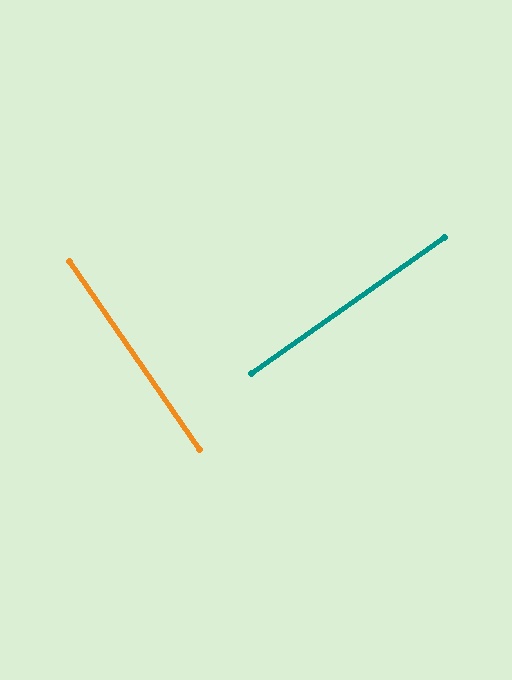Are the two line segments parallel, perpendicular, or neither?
Perpendicular — they meet at approximately 90°.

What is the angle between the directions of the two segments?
Approximately 90 degrees.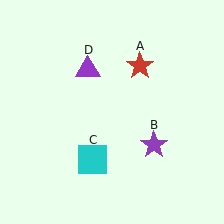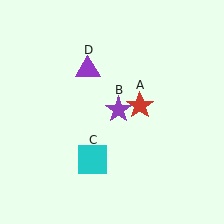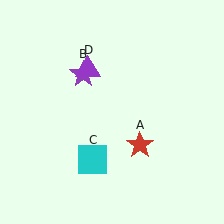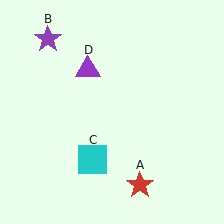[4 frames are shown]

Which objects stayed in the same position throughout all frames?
Cyan square (object C) and purple triangle (object D) remained stationary.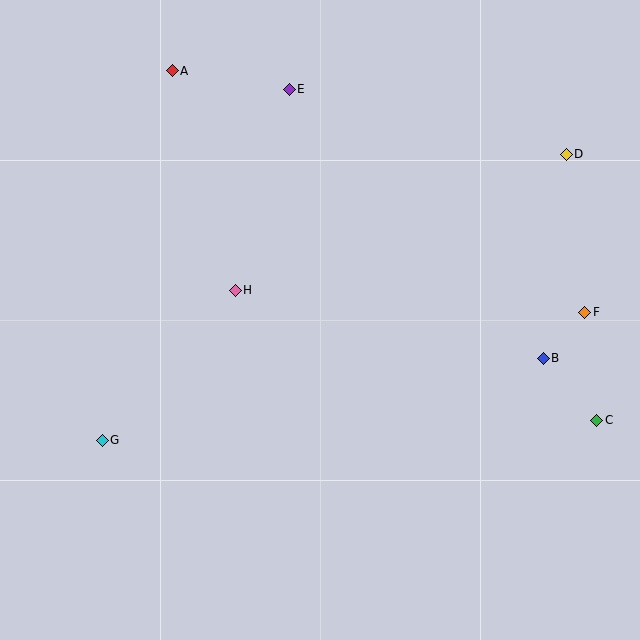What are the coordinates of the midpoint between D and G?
The midpoint between D and G is at (334, 297).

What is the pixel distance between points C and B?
The distance between C and B is 82 pixels.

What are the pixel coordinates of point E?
Point E is at (289, 89).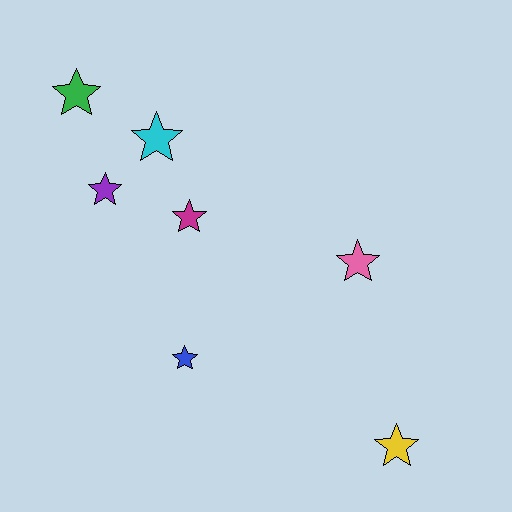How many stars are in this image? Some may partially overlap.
There are 7 stars.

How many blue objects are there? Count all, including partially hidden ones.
There is 1 blue object.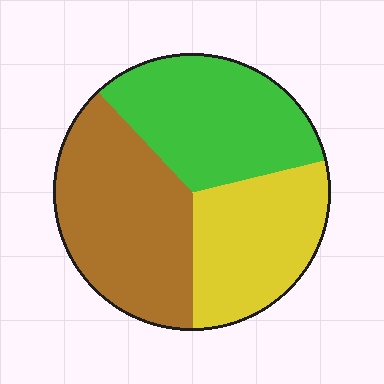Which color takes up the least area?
Yellow, at roughly 30%.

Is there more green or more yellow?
Green.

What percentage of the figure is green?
Green takes up about one third (1/3) of the figure.